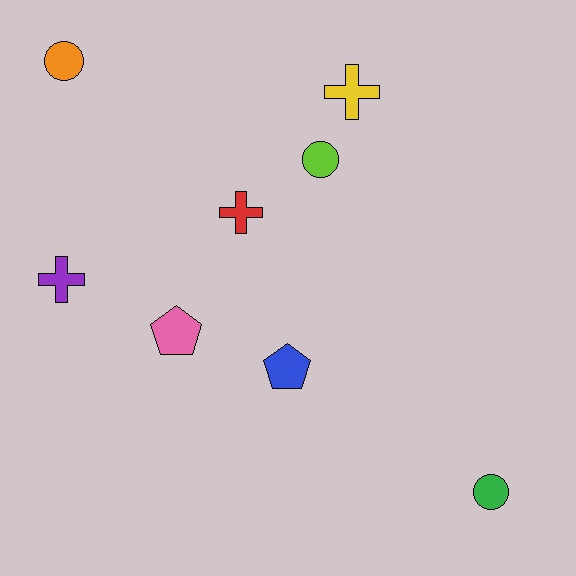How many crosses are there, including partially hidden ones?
There are 3 crosses.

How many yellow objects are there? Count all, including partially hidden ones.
There is 1 yellow object.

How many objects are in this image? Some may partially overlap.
There are 8 objects.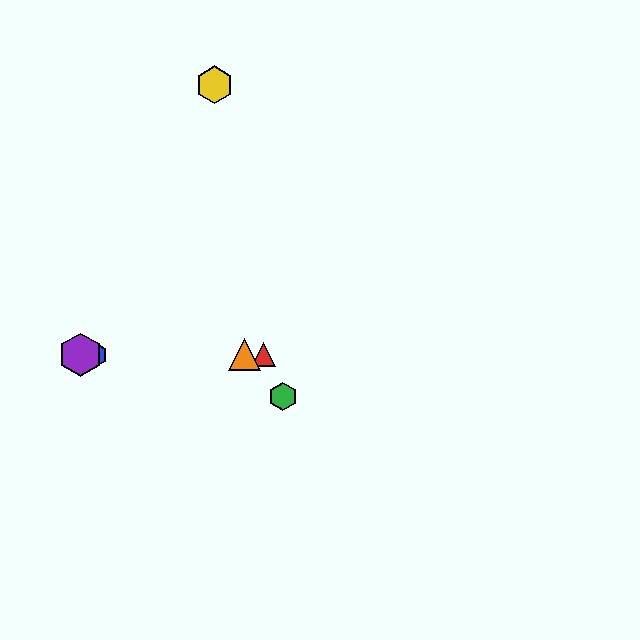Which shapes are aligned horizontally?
The red triangle, the blue hexagon, the purple hexagon, the orange triangle are aligned horizontally.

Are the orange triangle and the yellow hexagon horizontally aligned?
No, the orange triangle is at y≈355 and the yellow hexagon is at y≈85.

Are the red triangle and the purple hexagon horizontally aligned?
Yes, both are at y≈355.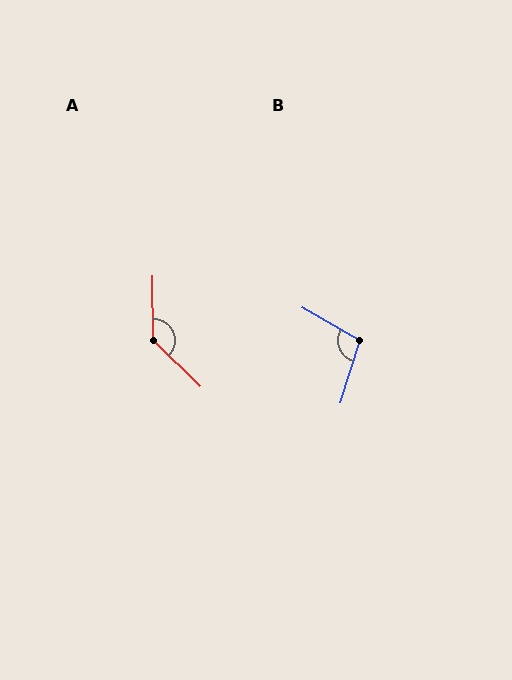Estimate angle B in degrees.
Approximately 102 degrees.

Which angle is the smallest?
B, at approximately 102 degrees.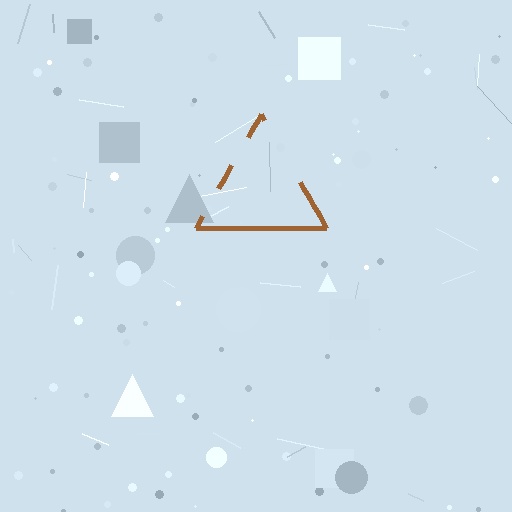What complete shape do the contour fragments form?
The contour fragments form a triangle.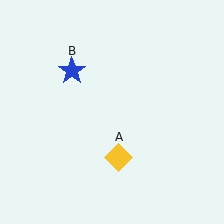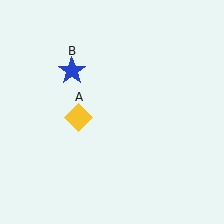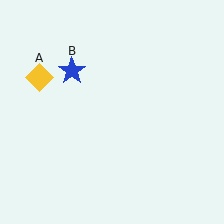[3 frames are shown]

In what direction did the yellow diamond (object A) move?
The yellow diamond (object A) moved up and to the left.